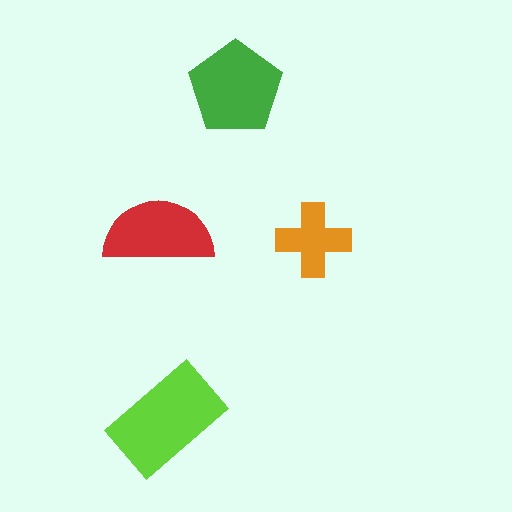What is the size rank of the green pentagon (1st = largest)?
2nd.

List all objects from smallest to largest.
The orange cross, the red semicircle, the green pentagon, the lime rectangle.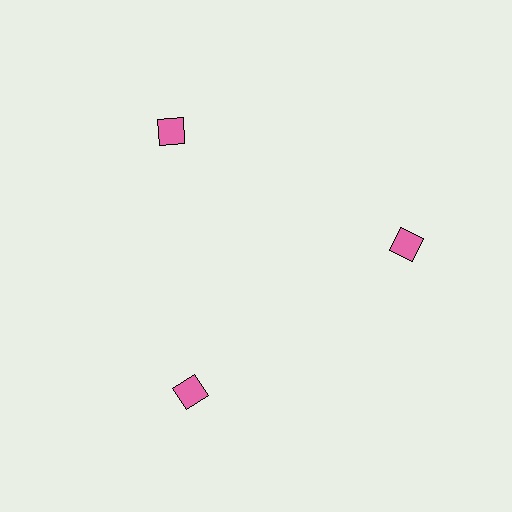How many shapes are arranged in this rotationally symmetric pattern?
There are 3 shapes, arranged in 3 groups of 1.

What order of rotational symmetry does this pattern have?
This pattern has 3-fold rotational symmetry.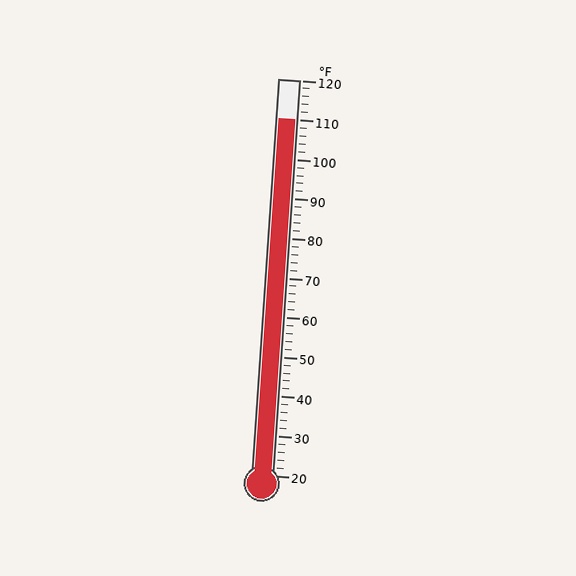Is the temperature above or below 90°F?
The temperature is above 90°F.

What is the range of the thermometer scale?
The thermometer scale ranges from 20°F to 120°F.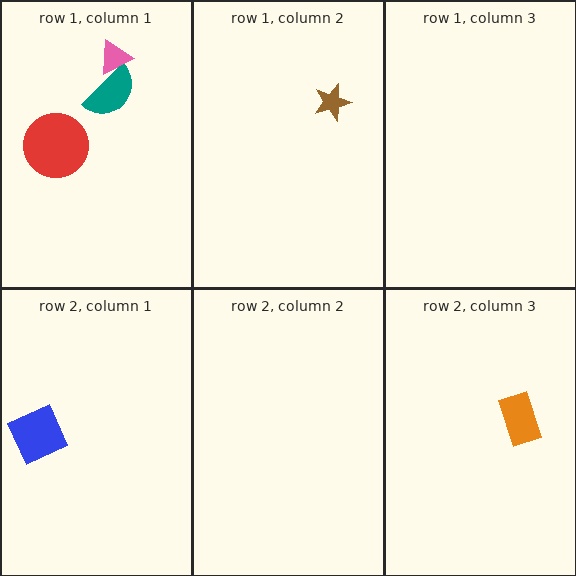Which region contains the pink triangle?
The row 1, column 1 region.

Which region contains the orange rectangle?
The row 2, column 3 region.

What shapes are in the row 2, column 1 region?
The blue diamond.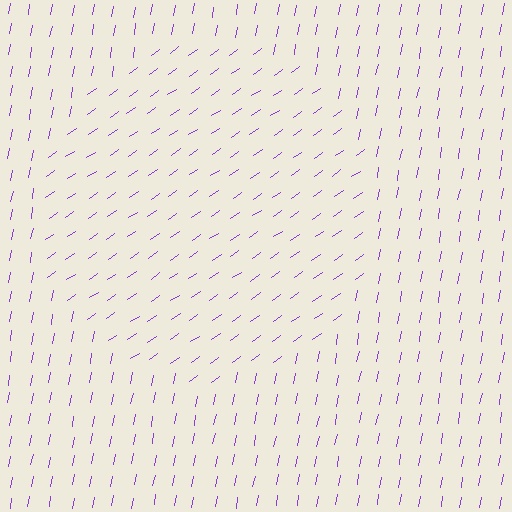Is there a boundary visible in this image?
Yes, there is a texture boundary formed by a change in line orientation.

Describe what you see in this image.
The image is filled with small purple line segments. A circle region in the image has lines oriented differently from the surrounding lines, creating a visible texture boundary.